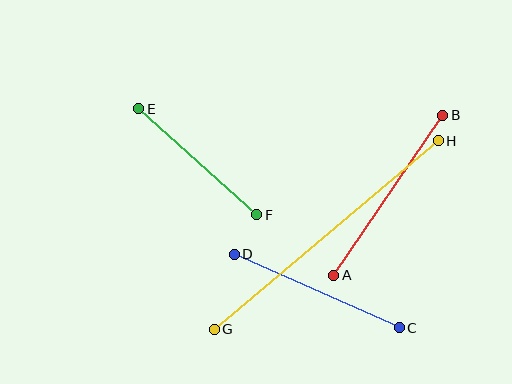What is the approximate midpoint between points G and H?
The midpoint is at approximately (326, 235) pixels.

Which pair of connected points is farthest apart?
Points G and H are farthest apart.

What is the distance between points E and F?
The distance is approximately 159 pixels.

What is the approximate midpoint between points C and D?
The midpoint is at approximately (317, 291) pixels.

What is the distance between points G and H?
The distance is approximately 293 pixels.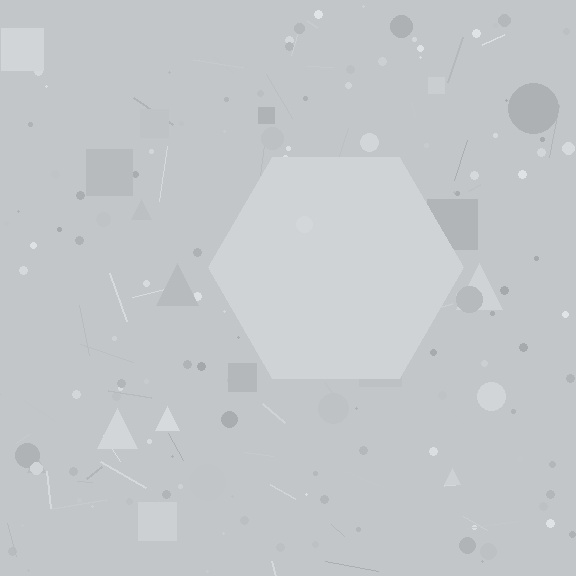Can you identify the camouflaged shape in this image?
The camouflaged shape is a hexagon.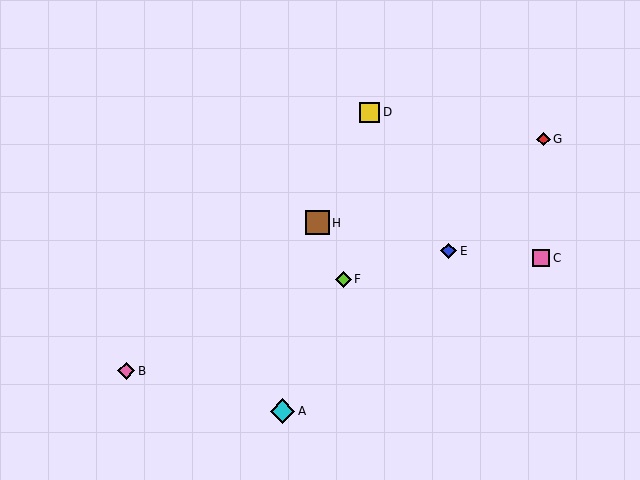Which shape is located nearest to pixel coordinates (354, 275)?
The lime diamond (labeled F) at (343, 279) is nearest to that location.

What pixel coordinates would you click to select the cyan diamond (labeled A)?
Click at (282, 411) to select the cyan diamond A.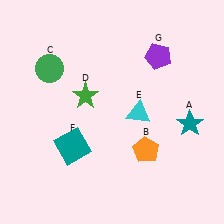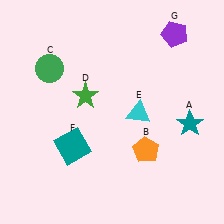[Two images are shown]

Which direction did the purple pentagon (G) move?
The purple pentagon (G) moved up.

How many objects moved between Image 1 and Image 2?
1 object moved between the two images.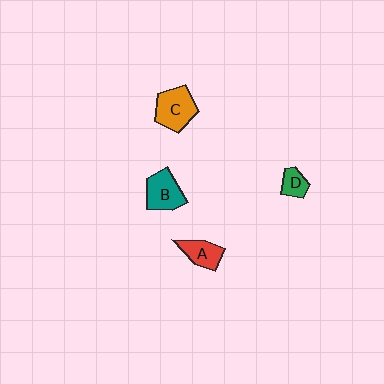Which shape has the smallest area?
Shape D (green).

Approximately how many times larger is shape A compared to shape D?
Approximately 1.5 times.